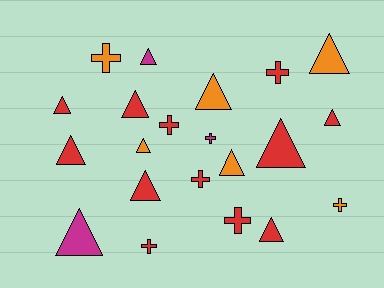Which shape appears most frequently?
Triangle, with 13 objects.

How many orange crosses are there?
There are 2 orange crosses.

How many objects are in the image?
There are 21 objects.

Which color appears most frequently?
Red, with 12 objects.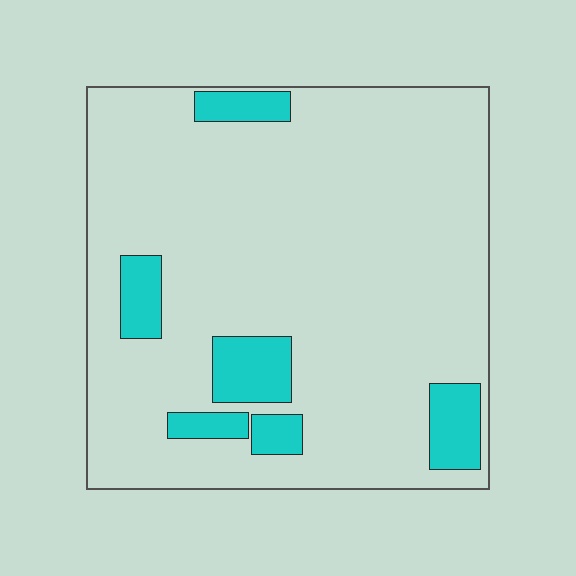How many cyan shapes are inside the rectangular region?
6.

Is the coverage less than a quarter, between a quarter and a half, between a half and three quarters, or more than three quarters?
Less than a quarter.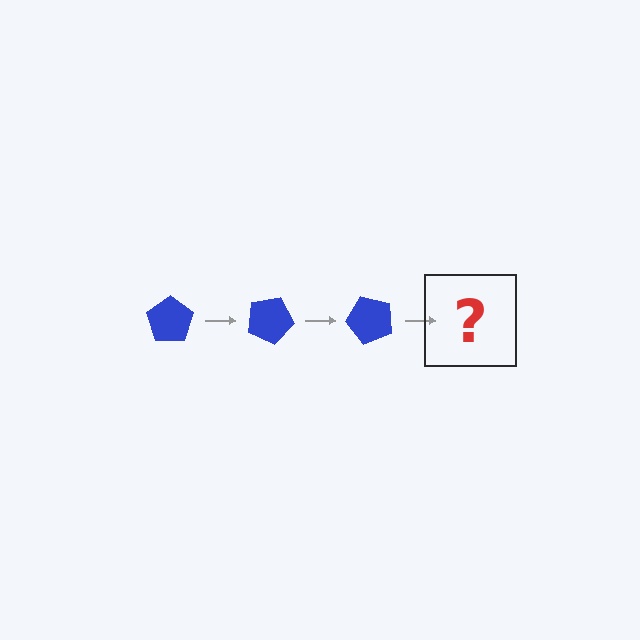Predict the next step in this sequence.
The next step is a blue pentagon rotated 75 degrees.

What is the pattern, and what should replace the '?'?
The pattern is that the pentagon rotates 25 degrees each step. The '?' should be a blue pentagon rotated 75 degrees.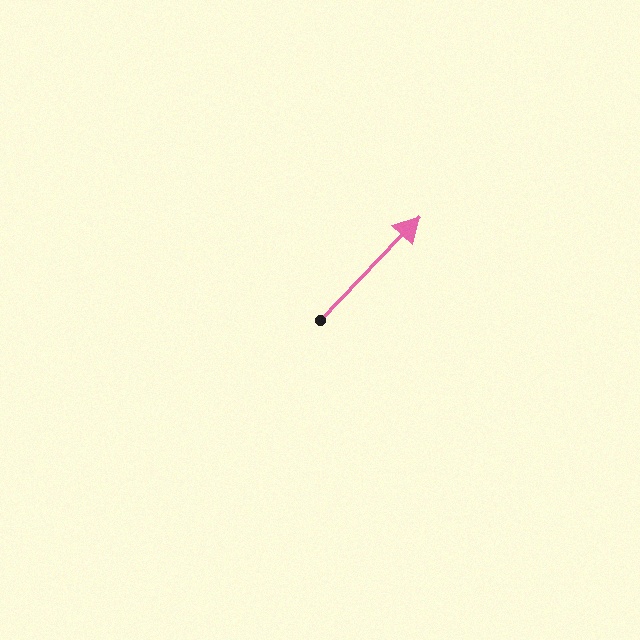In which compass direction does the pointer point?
Northeast.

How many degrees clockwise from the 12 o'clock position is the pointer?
Approximately 44 degrees.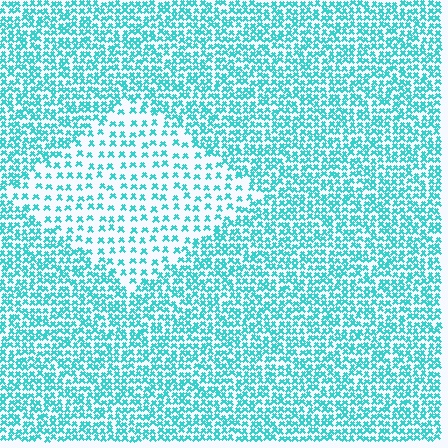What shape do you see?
I see a diamond.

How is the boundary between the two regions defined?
The boundary is defined by a change in element density (approximately 2.2x ratio). All elements are the same color, size, and shape.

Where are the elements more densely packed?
The elements are more densely packed outside the diamond boundary.